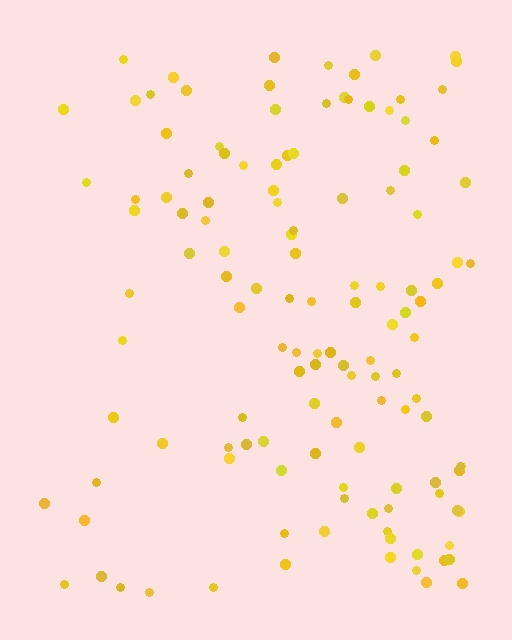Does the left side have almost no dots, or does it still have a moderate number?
Still a moderate number, just noticeably fewer than the right.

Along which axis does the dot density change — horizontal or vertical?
Horizontal.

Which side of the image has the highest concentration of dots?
The right.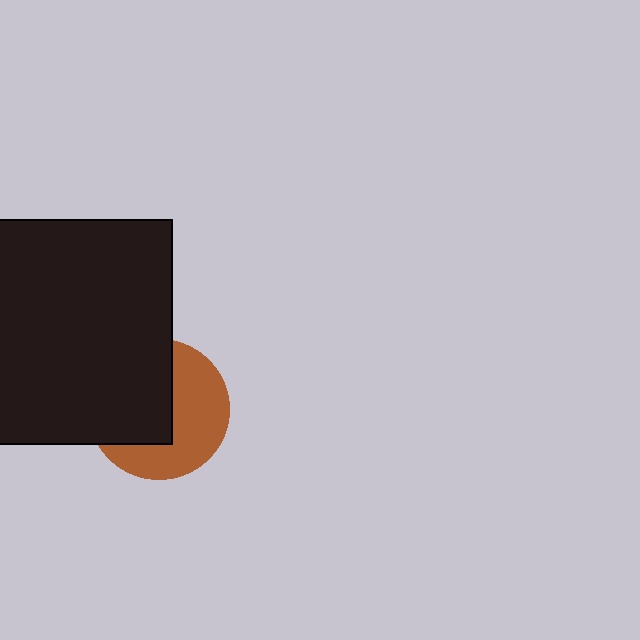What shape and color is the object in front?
The object in front is a black square.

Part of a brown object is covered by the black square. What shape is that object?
It is a circle.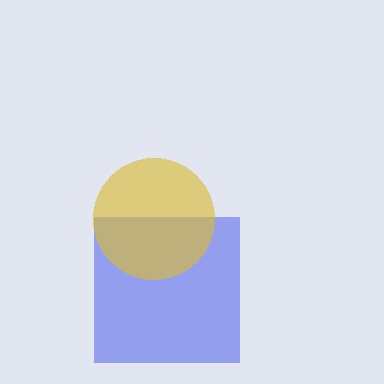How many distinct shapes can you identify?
There are 2 distinct shapes: a blue square, a yellow circle.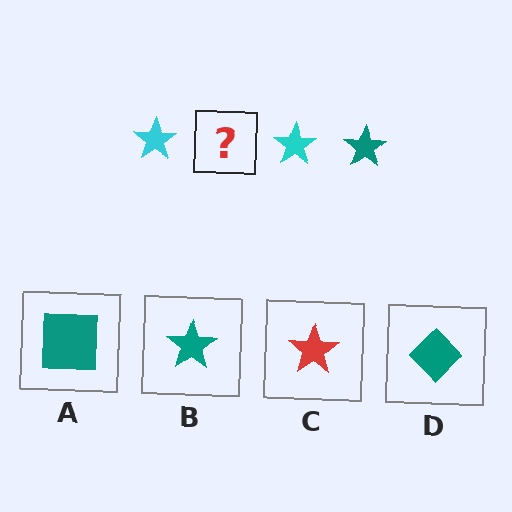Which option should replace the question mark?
Option B.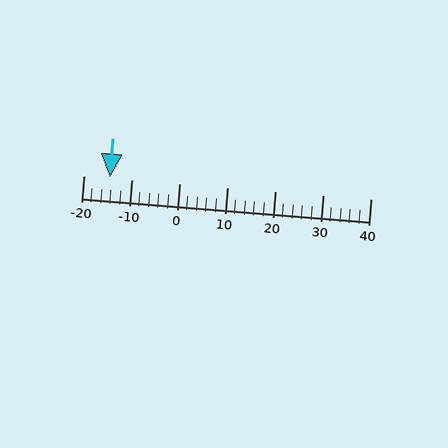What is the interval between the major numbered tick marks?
The major tick marks are spaced 10 units apart.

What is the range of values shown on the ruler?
The ruler shows values from -20 to 40.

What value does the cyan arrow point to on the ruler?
The cyan arrow points to approximately -14.